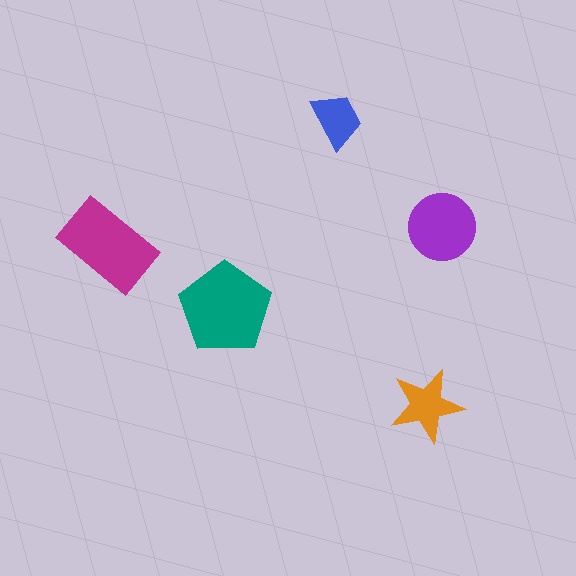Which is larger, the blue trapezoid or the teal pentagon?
The teal pentagon.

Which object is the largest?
The teal pentagon.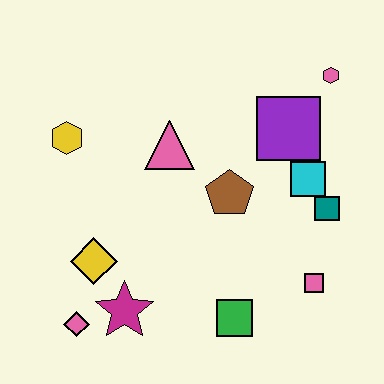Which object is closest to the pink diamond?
The magenta star is closest to the pink diamond.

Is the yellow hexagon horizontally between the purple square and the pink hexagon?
No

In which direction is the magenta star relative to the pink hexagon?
The magenta star is below the pink hexagon.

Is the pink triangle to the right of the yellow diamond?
Yes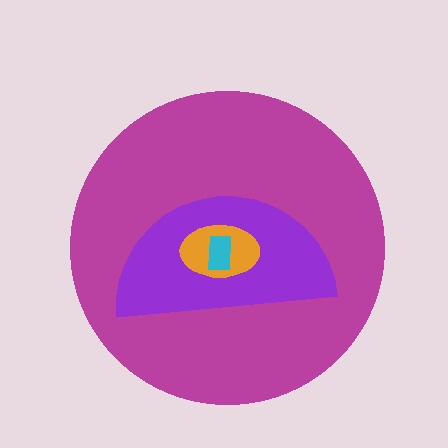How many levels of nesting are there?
4.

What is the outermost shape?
The magenta circle.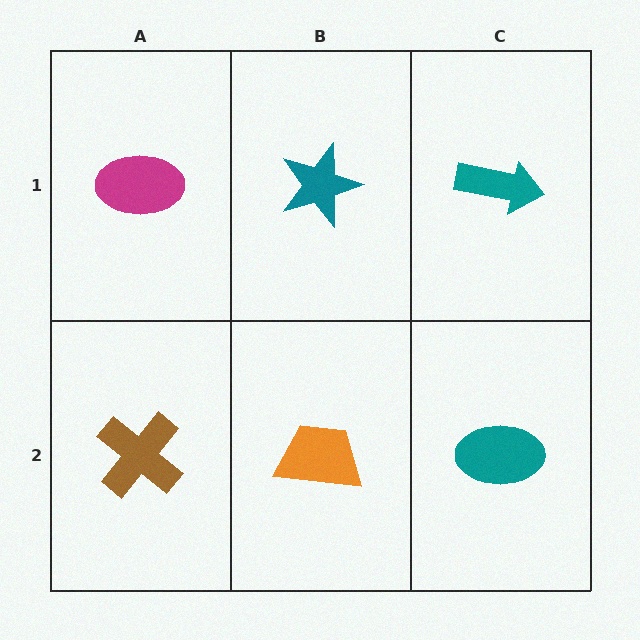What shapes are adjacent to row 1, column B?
An orange trapezoid (row 2, column B), a magenta ellipse (row 1, column A), a teal arrow (row 1, column C).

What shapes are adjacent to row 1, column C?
A teal ellipse (row 2, column C), a teal star (row 1, column B).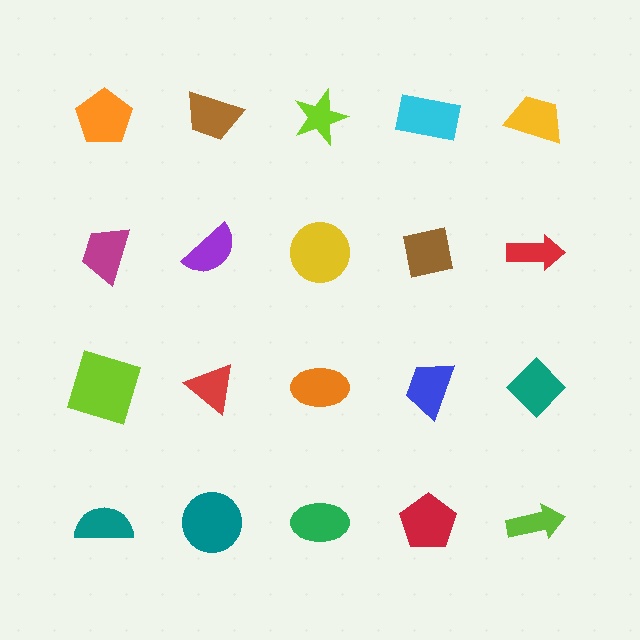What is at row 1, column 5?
A yellow trapezoid.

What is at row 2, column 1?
A magenta trapezoid.